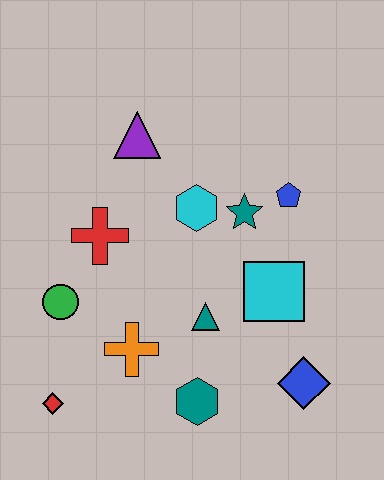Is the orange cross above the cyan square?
No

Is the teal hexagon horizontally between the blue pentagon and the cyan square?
No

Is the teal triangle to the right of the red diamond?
Yes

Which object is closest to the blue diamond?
The cyan square is closest to the blue diamond.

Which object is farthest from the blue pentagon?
The red diamond is farthest from the blue pentagon.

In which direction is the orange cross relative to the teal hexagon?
The orange cross is to the left of the teal hexagon.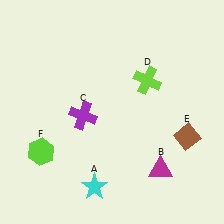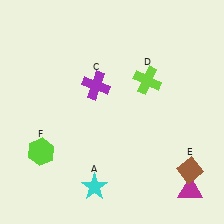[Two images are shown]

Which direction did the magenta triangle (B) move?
The magenta triangle (B) moved right.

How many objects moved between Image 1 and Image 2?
3 objects moved between the two images.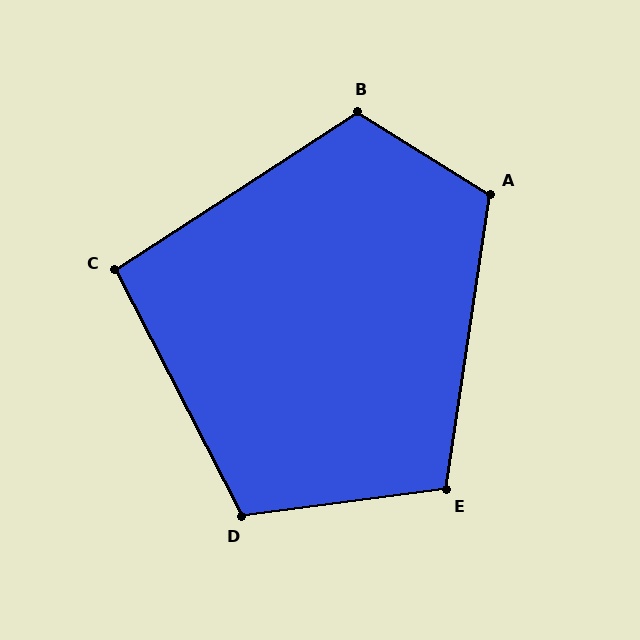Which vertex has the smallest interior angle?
C, at approximately 96 degrees.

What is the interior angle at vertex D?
Approximately 110 degrees (obtuse).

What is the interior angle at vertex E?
Approximately 106 degrees (obtuse).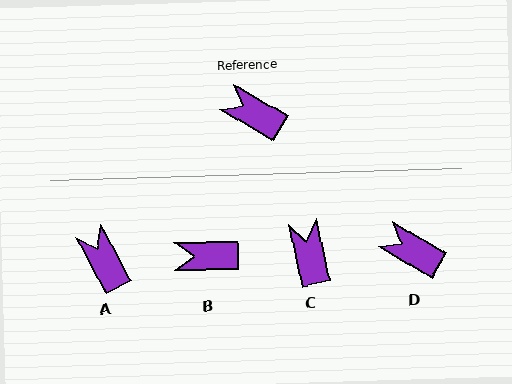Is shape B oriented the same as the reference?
No, it is off by about 32 degrees.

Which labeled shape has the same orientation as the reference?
D.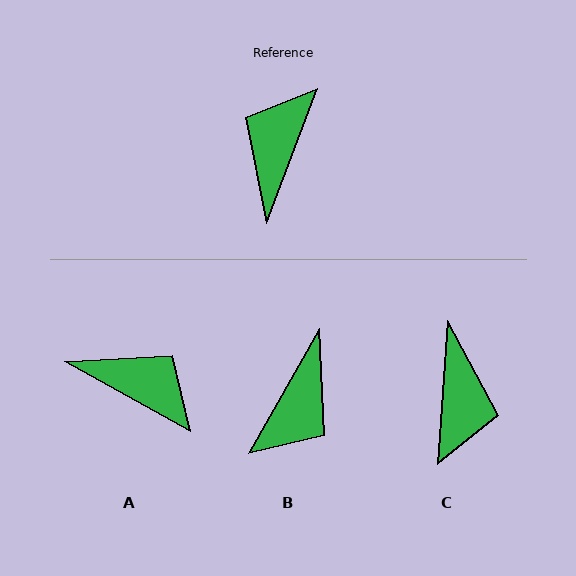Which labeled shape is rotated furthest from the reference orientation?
B, about 171 degrees away.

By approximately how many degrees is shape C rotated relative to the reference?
Approximately 163 degrees clockwise.